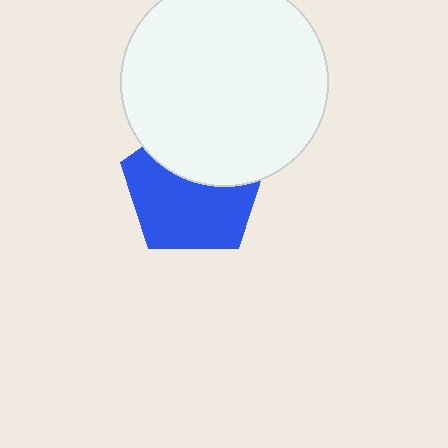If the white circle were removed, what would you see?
You would see the complete blue pentagon.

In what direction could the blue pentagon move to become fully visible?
The blue pentagon could move down. That would shift it out from behind the white circle entirely.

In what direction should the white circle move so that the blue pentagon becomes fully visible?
The white circle should move up. That is the shortest direction to clear the overlap and leave the blue pentagon fully visible.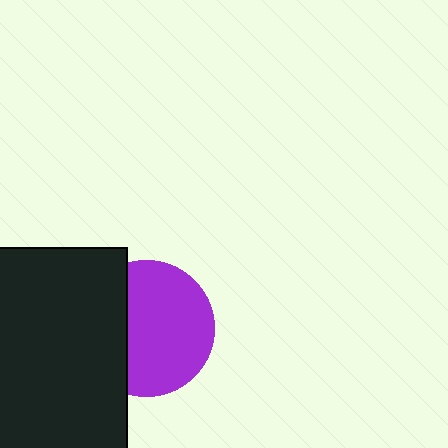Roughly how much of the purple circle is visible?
Most of it is visible (roughly 67%).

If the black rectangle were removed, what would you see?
You would see the complete purple circle.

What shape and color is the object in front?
The object in front is a black rectangle.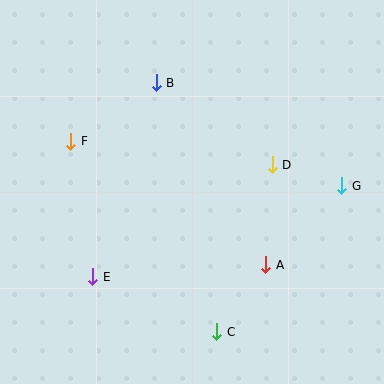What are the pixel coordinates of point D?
Point D is at (272, 165).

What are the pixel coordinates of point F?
Point F is at (71, 141).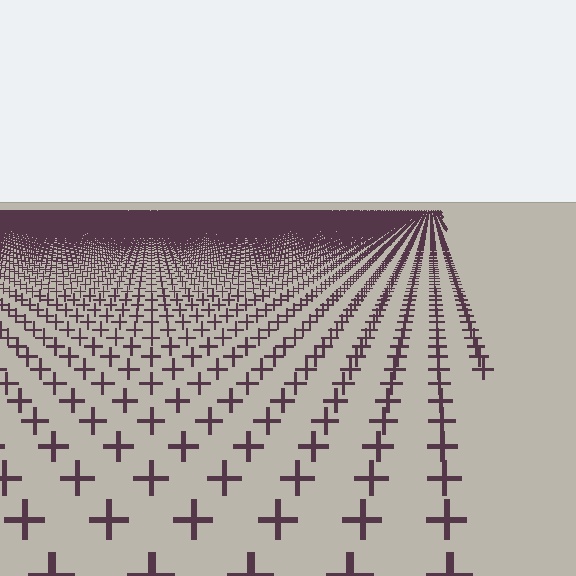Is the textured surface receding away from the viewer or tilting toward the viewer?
The surface is receding away from the viewer. Texture elements get smaller and denser toward the top.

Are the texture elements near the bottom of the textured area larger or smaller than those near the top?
Larger. Near the bottom, elements are closer to the viewer and appear at a bigger on-screen size.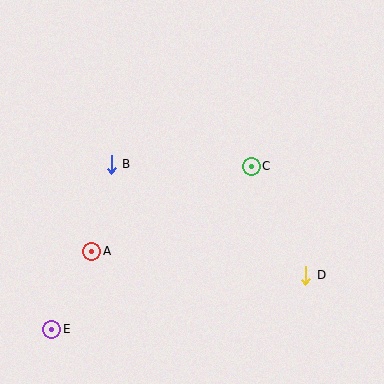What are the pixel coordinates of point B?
Point B is at (111, 164).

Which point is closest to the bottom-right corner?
Point D is closest to the bottom-right corner.